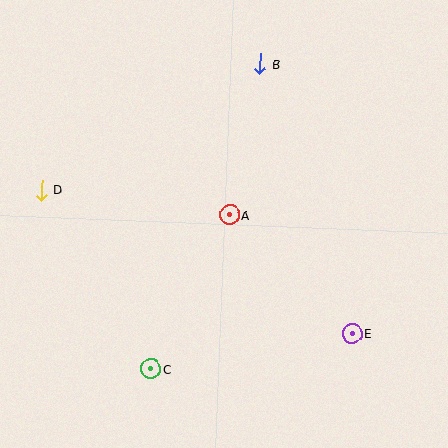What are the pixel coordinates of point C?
Point C is at (151, 369).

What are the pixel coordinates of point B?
Point B is at (260, 64).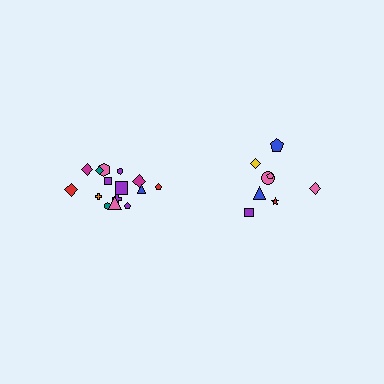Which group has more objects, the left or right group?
The left group.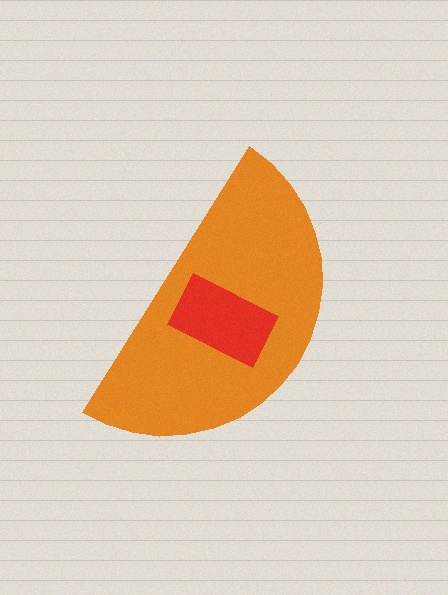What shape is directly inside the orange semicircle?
The red rectangle.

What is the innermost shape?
The red rectangle.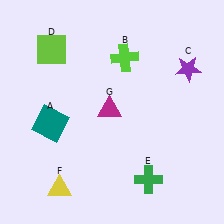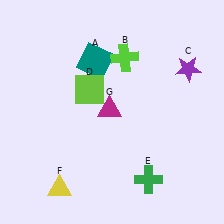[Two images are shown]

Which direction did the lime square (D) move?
The lime square (D) moved down.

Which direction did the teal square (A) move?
The teal square (A) moved up.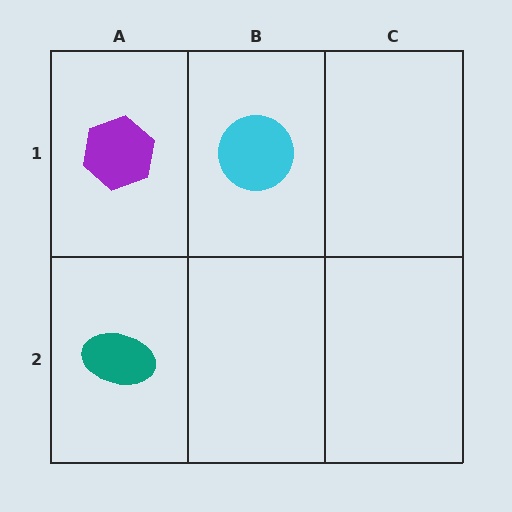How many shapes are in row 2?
1 shape.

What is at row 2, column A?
A teal ellipse.